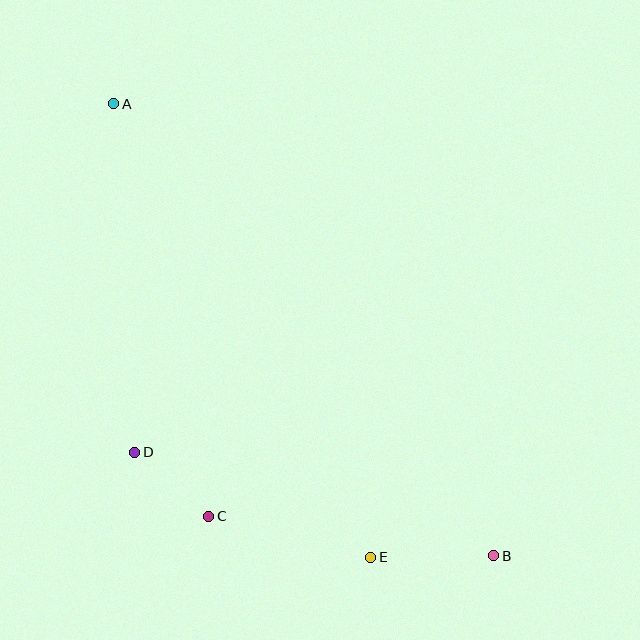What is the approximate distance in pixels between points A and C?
The distance between A and C is approximately 423 pixels.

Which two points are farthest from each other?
Points A and B are farthest from each other.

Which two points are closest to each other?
Points C and D are closest to each other.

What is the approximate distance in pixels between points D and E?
The distance between D and E is approximately 258 pixels.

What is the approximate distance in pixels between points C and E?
The distance between C and E is approximately 167 pixels.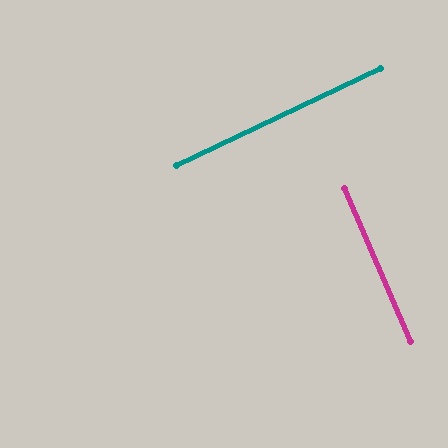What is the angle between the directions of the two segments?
Approximately 88 degrees.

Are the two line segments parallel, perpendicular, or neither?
Perpendicular — they meet at approximately 88°.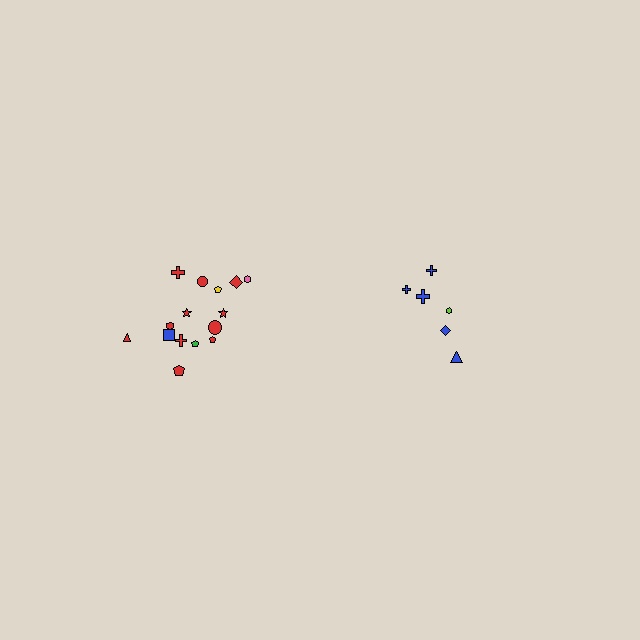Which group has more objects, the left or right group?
The left group.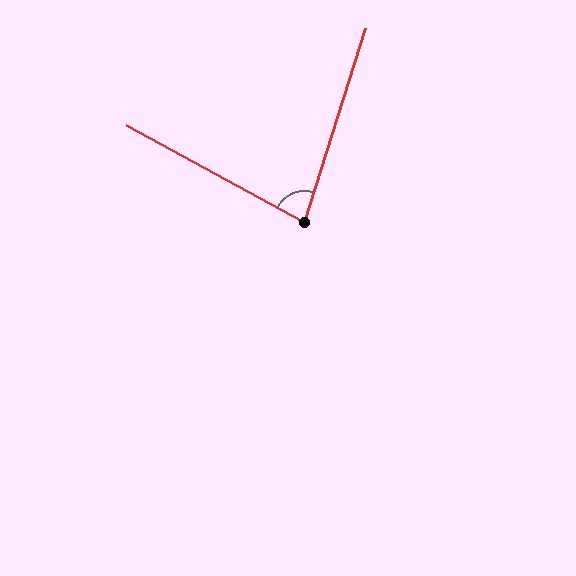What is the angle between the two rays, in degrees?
Approximately 79 degrees.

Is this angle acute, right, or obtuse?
It is acute.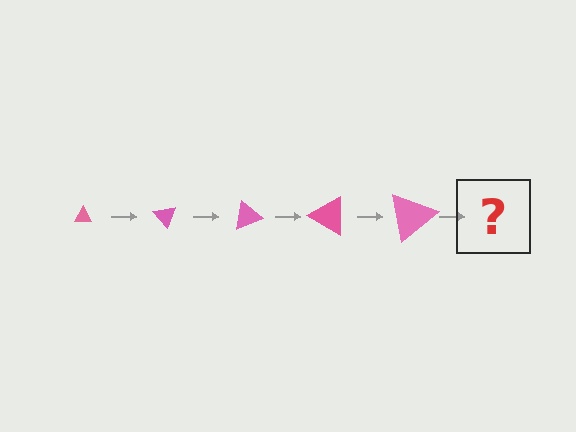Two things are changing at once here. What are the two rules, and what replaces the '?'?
The two rules are that the triangle grows larger each step and it rotates 50 degrees each step. The '?' should be a triangle, larger than the previous one and rotated 250 degrees from the start.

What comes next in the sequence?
The next element should be a triangle, larger than the previous one and rotated 250 degrees from the start.